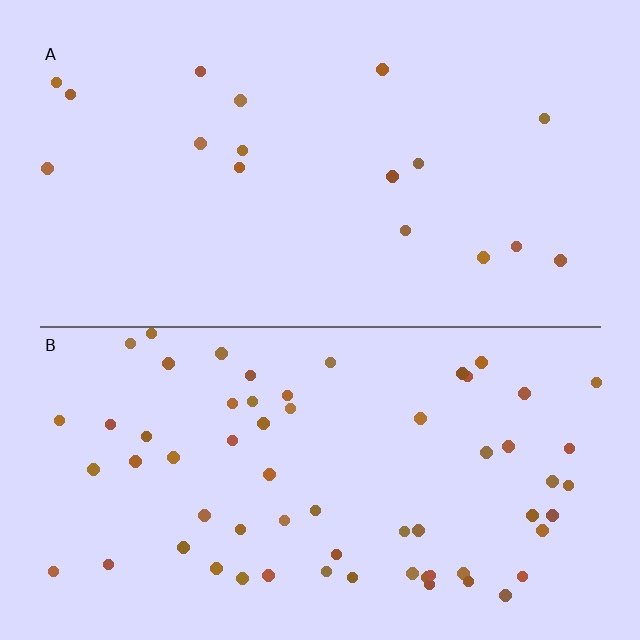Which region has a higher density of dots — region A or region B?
B (the bottom).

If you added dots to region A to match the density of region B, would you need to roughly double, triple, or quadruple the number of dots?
Approximately quadruple.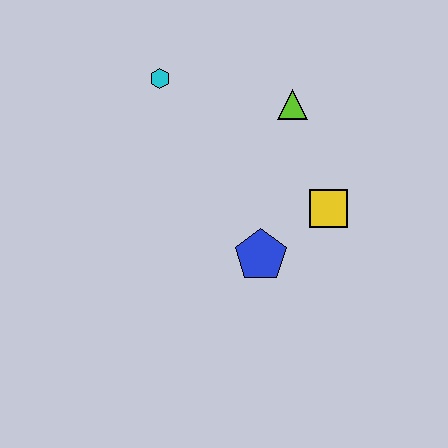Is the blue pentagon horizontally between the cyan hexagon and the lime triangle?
Yes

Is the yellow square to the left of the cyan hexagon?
No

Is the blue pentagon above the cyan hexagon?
No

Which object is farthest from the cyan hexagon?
The yellow square is farthest from the cyan hexagon.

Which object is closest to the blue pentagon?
The yellow square is closest to the blue pentagon.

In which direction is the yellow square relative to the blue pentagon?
The yellow square is to the right of the blue pentagon.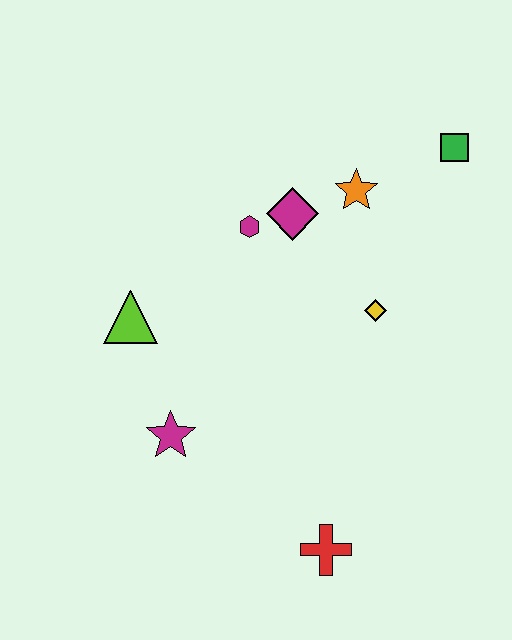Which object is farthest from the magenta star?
The green square is farthest from the magenta star.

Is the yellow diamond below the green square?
Yes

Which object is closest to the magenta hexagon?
The magenta diamond is closest to the magenta hexagon.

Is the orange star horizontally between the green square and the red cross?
Yes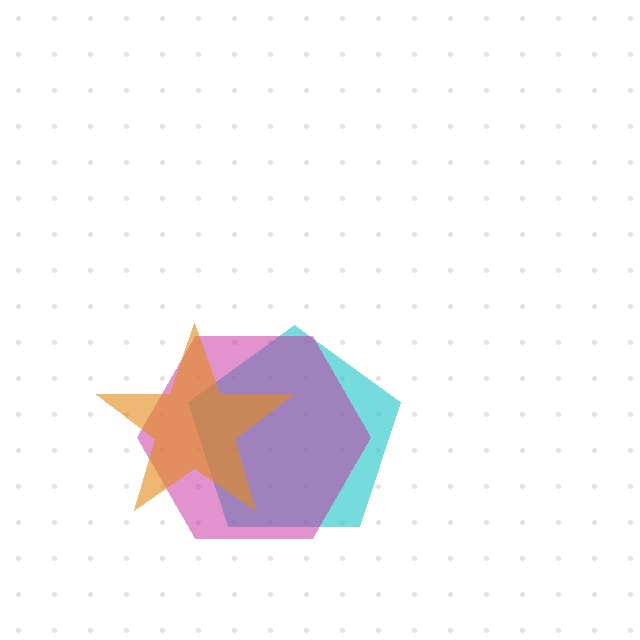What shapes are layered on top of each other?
The layered shapes are: a cyan pentagon, a magenta hexagon, an orange star.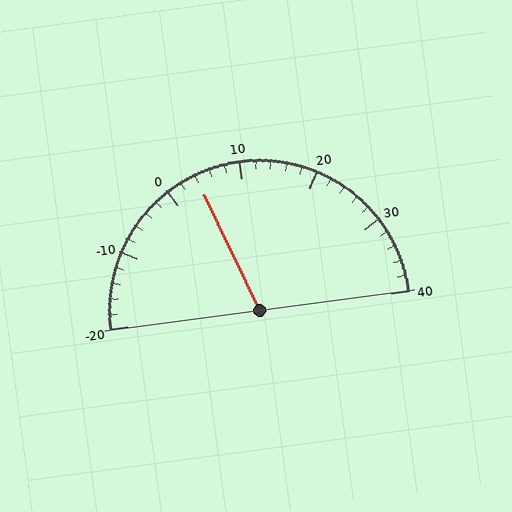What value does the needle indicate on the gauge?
The needle indicates approximately 4.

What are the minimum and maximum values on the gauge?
The gauge ranges from -20 to 40.